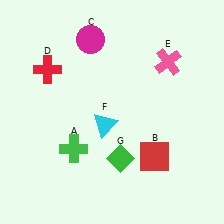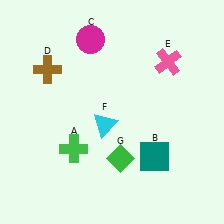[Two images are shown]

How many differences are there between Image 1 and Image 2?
There are 2 differences between the two images.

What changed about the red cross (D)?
In Image 1, D is red. In Image 2, it changed to brown.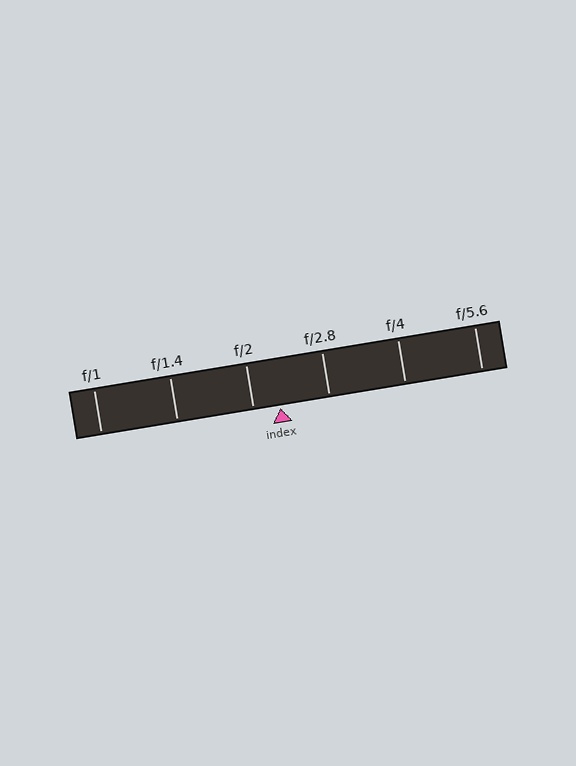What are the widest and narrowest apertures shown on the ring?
The widest aperture shown is f/1 and the narrowest is f/5.6.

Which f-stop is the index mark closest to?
The index mark is closest to f/2.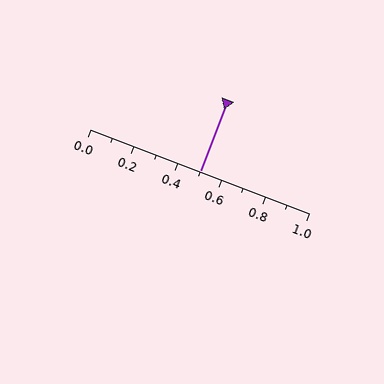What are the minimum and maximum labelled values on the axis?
The axis runs from 0.0 to 1.0.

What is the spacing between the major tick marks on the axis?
The major ticks are spaced 0.2 apart.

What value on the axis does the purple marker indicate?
The marker indicates approximately 0.5.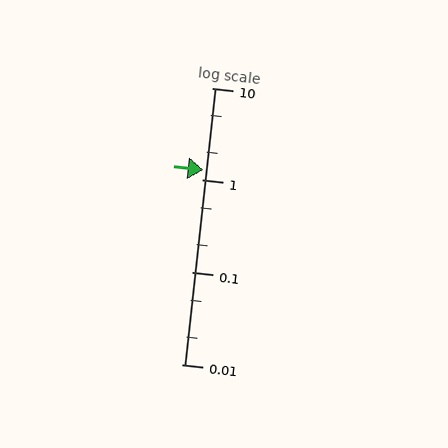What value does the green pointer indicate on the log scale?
The pointer indicates approximately 1.3.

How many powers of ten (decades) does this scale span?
The scale spans 3 decades, from 0.01 to 10.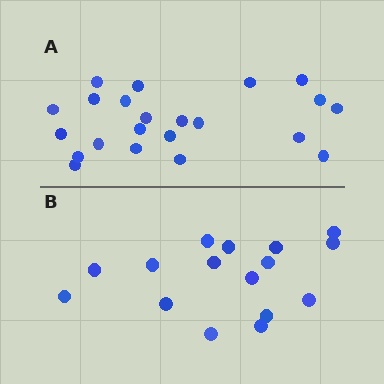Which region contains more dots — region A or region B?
Region A (the top region) has more dots.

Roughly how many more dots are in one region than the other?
Region A has about 6 more dots than region B.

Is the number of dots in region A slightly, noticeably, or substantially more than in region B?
Region A has noticeably more, but not dramatically so. The ratio is roughly 1.4 to 1.